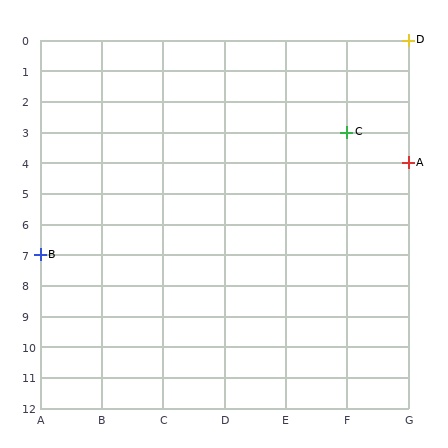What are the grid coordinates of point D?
Point D is at grid coordinates (G, 0).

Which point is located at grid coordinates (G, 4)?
Point A is at (G, 4).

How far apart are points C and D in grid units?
Points C and D are 1 column and 3 rows apart (about 3.2 grid units diagonally).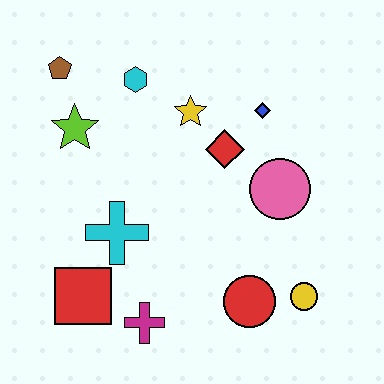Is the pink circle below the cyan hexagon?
Yes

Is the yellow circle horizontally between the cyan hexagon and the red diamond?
No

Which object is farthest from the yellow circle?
The brown pentagon is farthest from the yellow circle.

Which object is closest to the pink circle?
The red diamond is closest to the pink circle.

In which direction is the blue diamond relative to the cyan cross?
The blue diamond is to the right of the cyan cross.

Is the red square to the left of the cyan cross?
Yes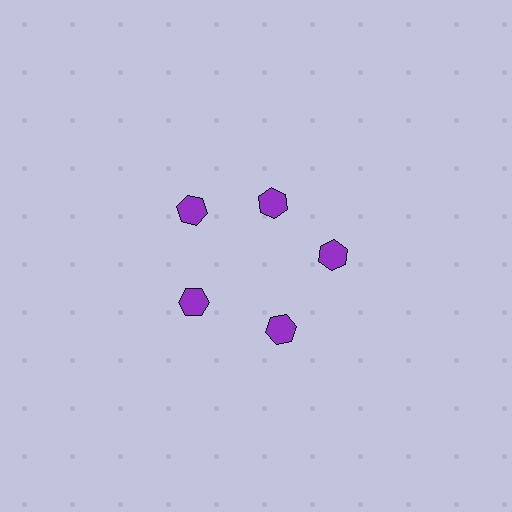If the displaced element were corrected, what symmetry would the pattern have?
It would have 5-fold rotational symmetry — the pattern would map onto itself every 72 degrees.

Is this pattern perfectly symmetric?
No. The 5 purple hexagons are arranged in a ring, but one element near the 1 o'clock position is pulled inward toward the center, breaking the 5-fold rotational symmetry.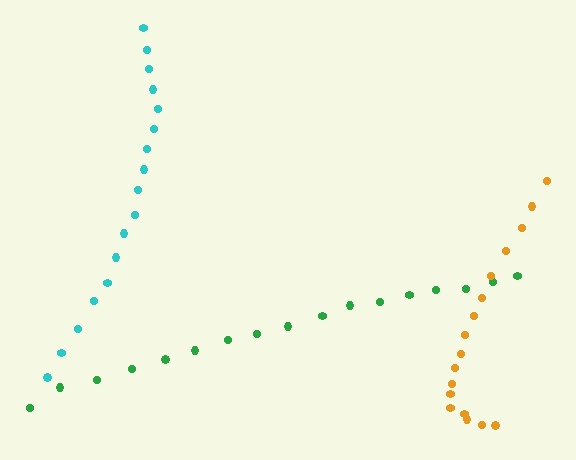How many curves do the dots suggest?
There are 3 distinct paths.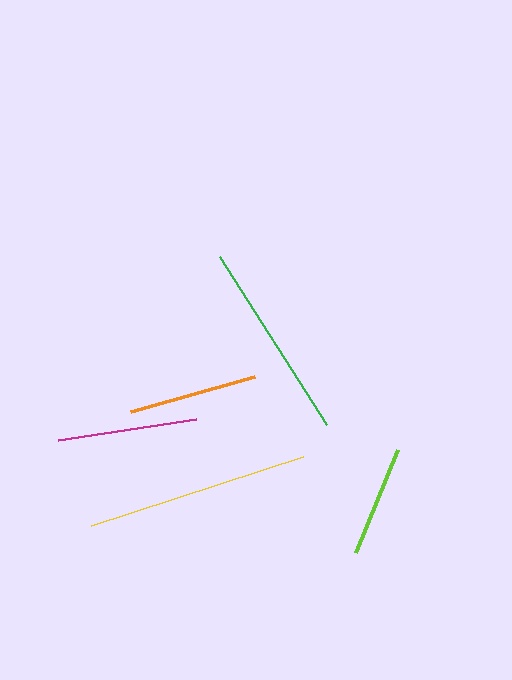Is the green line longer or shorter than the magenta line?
The green line is longer than the magenta line.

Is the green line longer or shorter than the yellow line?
The yellow line is longer than the green line.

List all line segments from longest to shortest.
From longest to shortest: yellow, green, magenta, orange, lime.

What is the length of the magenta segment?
The magenta segment is approximately 139 pixels long.